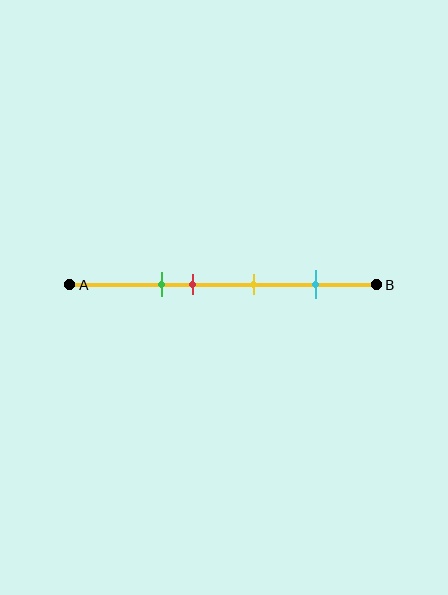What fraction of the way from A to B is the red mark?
The red mark is approximately 40% (0.4) of the way from A to B.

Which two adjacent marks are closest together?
The green and red marks are the closest adjacent pair.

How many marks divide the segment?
There are 4 marks dividing the segment.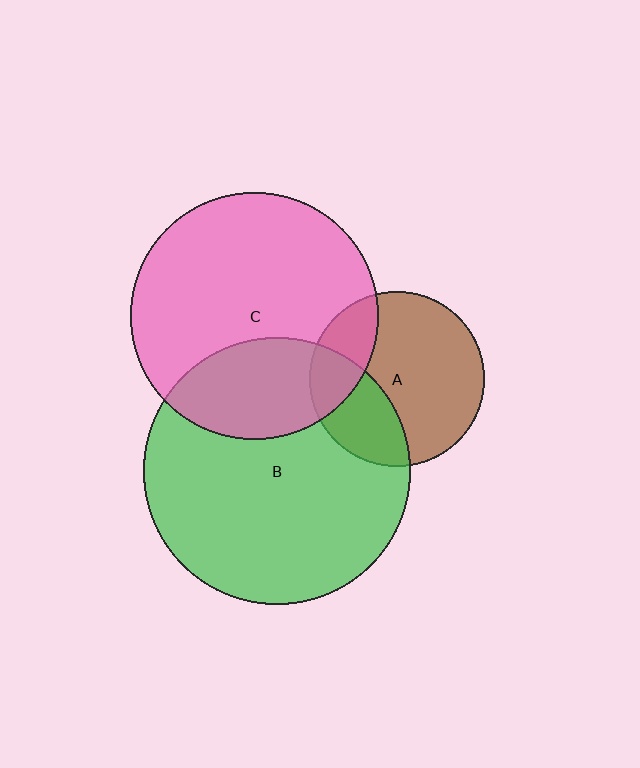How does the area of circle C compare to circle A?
Approximately 2.0 times.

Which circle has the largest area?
Circle B (green).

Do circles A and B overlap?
Yes.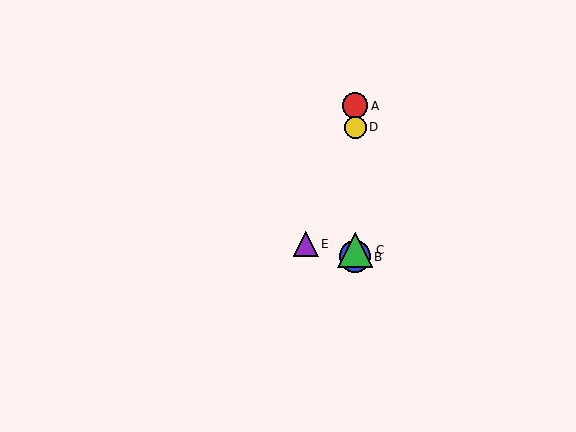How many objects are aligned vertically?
4 objects (A, B, C, D) are aligned vertically.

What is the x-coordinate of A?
Object A is at x≈355.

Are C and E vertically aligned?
No, C is at x≈355 and E is at x≈306.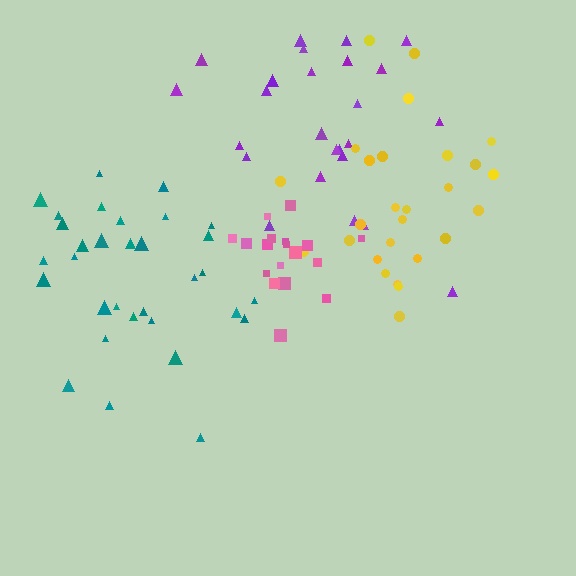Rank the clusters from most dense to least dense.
pink, teal, yellow, purple.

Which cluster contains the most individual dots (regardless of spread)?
Teal (32).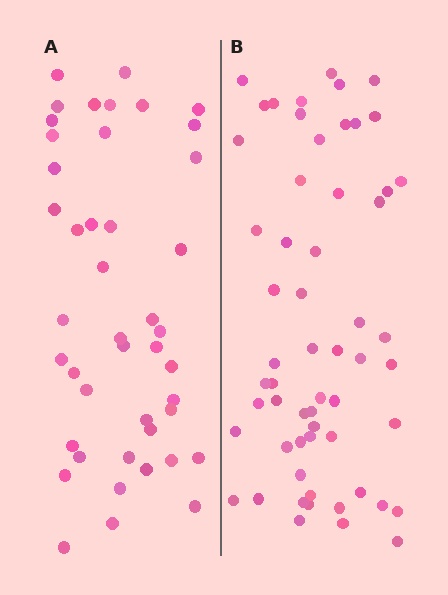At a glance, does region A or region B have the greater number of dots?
Region B (the right region) has more dots.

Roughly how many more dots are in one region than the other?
Region B has approximately 15 more dots than region A.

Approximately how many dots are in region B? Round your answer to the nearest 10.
About 60 dots. (The exact count is 58, which rounds to 60.)